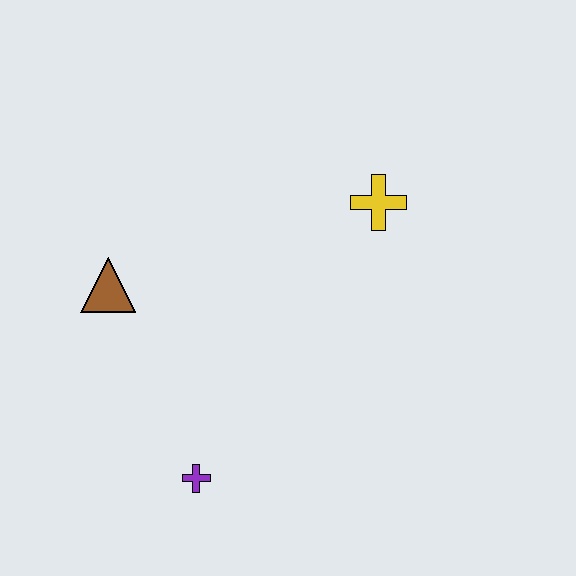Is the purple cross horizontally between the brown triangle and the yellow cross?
Yes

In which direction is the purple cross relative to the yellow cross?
The purple cross is below the yellow cross.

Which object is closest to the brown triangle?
The purple cross is closest to the brown triangle.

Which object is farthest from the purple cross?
The yellow cross is farthest from the purple cross.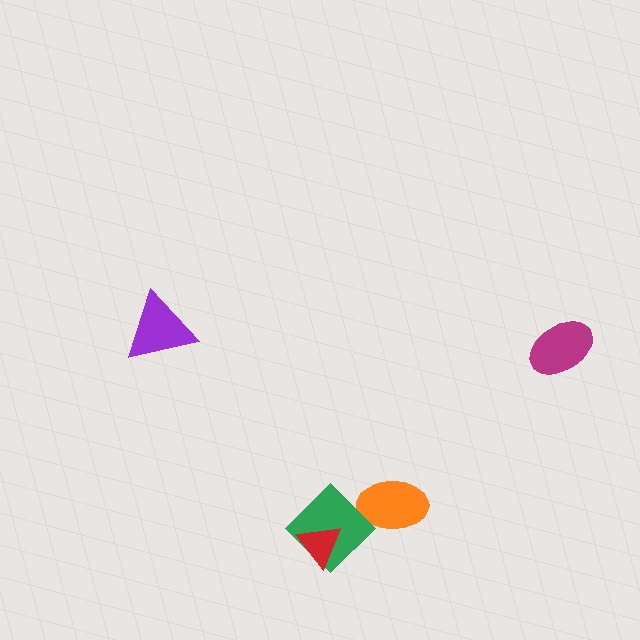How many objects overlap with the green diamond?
2 objects overlap with the green diamond.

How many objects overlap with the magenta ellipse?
0 objects overlap with the magenta ellipse.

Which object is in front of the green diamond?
The red triangle is in front of the green diamond.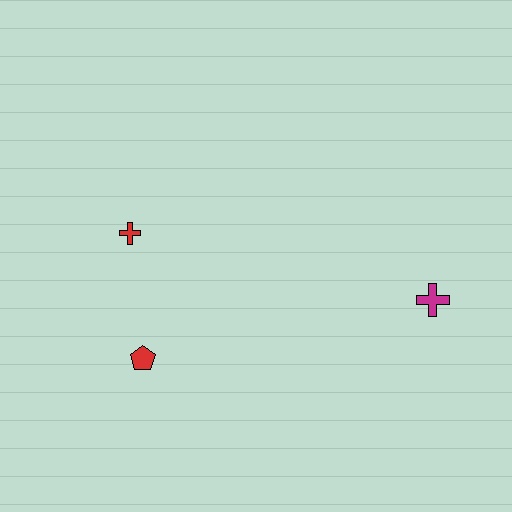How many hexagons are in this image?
There are no hexagons.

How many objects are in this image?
There are 3 objects.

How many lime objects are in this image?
There are no lime objects.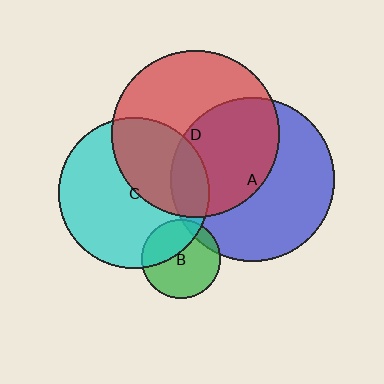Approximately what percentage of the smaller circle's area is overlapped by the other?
Approximately 15%.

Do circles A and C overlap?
Yes.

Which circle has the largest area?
Circle D (red).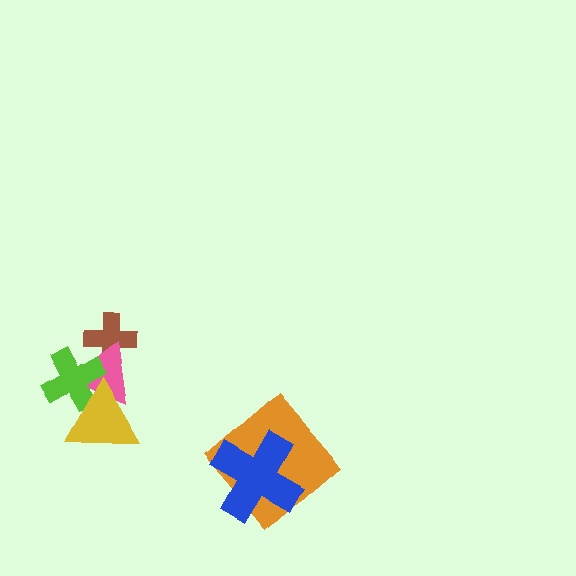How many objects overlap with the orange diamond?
1 object overlaps with the orange diamond.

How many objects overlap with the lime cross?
2 objects overlap with the lime cross.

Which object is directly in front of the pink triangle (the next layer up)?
The lime cross is directly in front of the pink triangle.